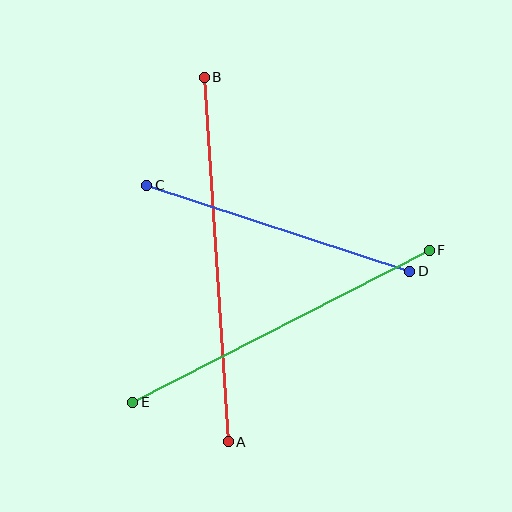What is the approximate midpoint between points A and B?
The midpoint is at approximately (216, 260) pixels.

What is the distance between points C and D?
The distance is approximately 277 pixels.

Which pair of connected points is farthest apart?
Points A and B are farthest apart.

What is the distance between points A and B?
The distance is approximately 365 pixels.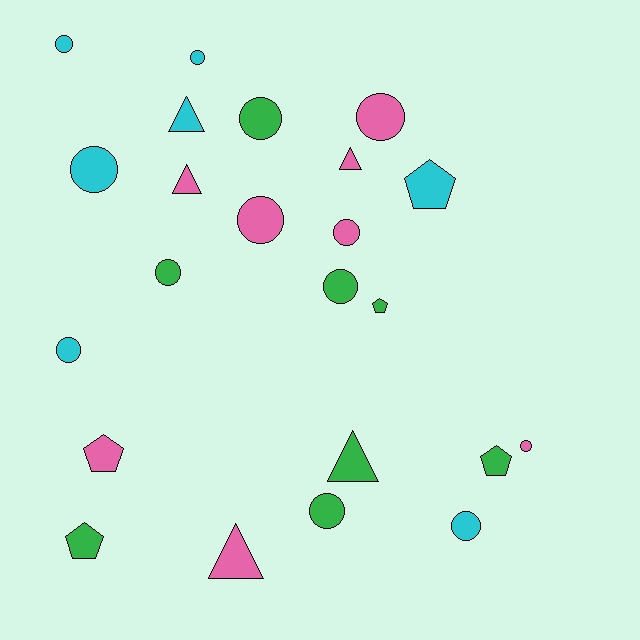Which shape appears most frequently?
Circle, with 13 objects.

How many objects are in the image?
There are 23 objects.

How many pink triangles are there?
There are 3 pink triangles.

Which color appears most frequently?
Green, with 8 objects.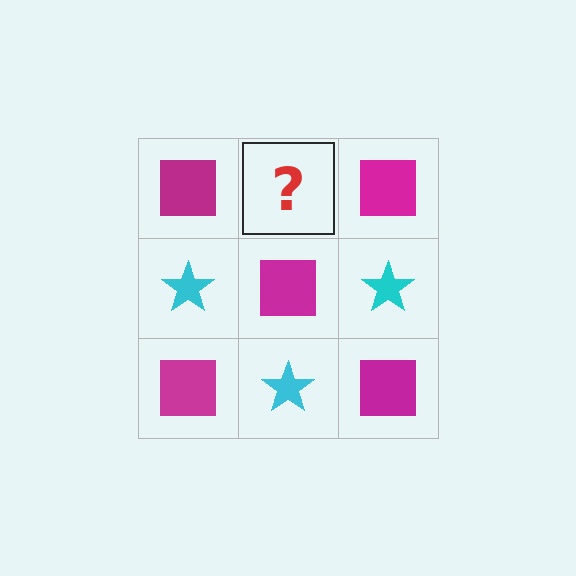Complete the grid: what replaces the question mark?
The question mark should be replaced with a cyan star.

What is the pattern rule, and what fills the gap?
The rule is that it alternates magenta square and cyan star in a checkerboard pattern. The gap should be filled with a cyan star.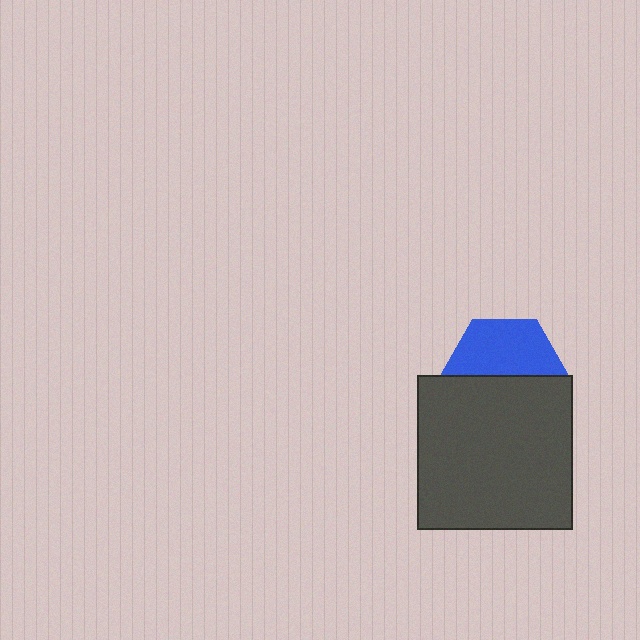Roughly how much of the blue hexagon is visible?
About half of it is visible (roughly 50%).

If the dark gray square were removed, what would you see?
You would see the complete blue hexagon.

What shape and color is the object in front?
The object in front is a dark gray square.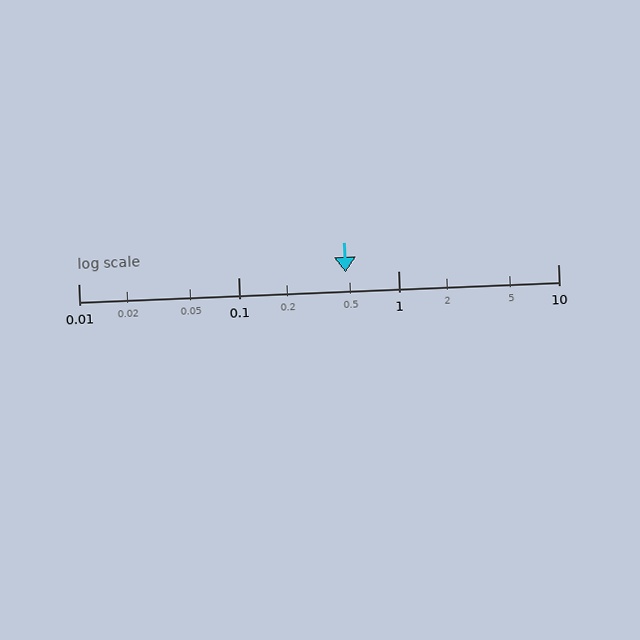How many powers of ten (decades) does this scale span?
The scale spans 3 decades, from 0.01 to 10.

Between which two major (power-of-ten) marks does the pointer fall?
The pointer is between 0.1 and 1.